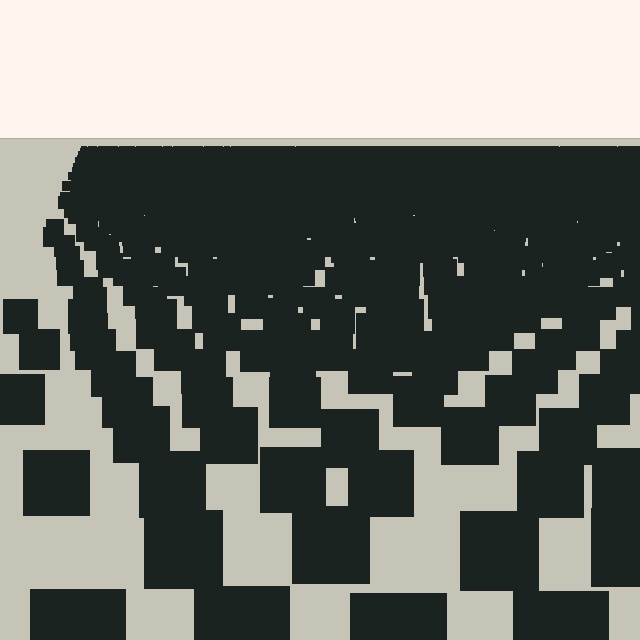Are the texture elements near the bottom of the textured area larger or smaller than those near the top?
Larger. Near the bottom, elements are closer to the viewer and appear at a bigger on-screen size.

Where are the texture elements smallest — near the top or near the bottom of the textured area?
Near the top.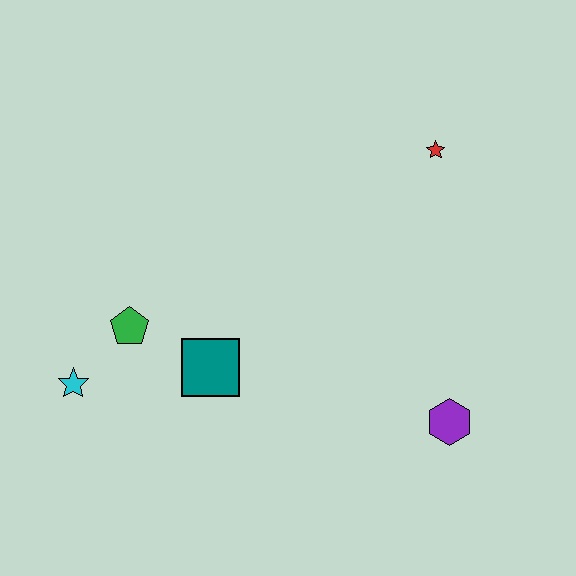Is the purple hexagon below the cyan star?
Yes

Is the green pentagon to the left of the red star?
Yes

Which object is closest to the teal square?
The green pentagon is closest to the teal square.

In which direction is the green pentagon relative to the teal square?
The green pentagon is to the left of the teal square.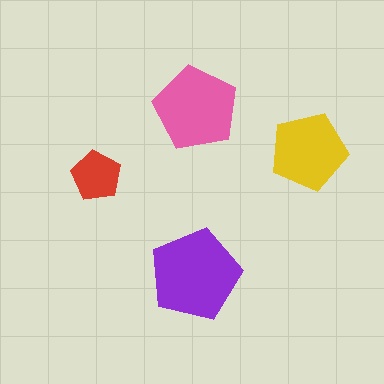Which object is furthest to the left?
The red pentagon is leftmost.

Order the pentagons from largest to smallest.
the purple one, the pink one, the yellow one, the red one.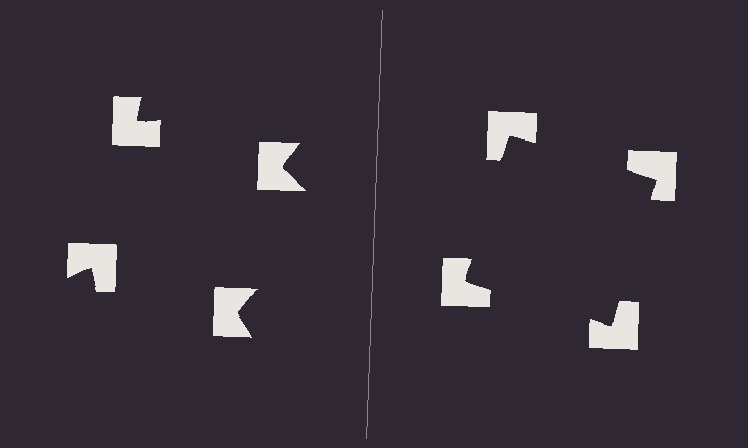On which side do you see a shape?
An illusory square appears on the right side. On the left side the wedge cuts are rotated, so no coherent shape forms.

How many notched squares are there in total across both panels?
8 — 4 on each side.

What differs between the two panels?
The notched squares are positioned identically on both sides; only the wedge orientations differ. On the right they align to a square; on the left they are misaligned.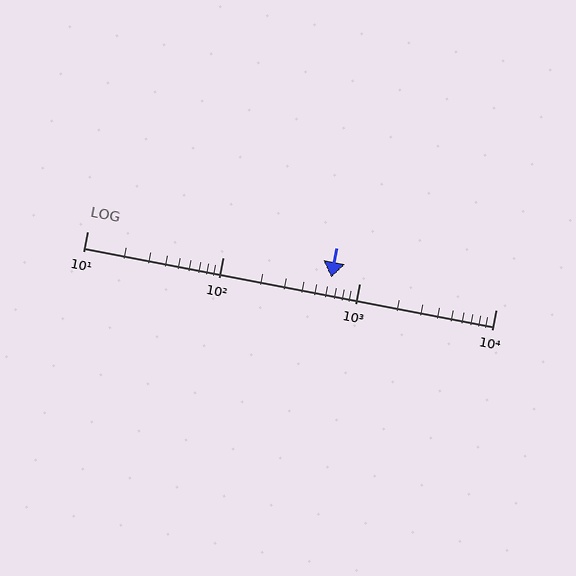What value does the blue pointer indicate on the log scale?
The pointer indicates approximately 620.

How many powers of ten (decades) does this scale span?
The scale spans 3 decades, from 10 to 10000.